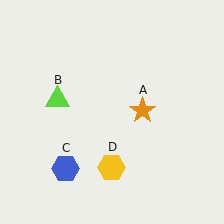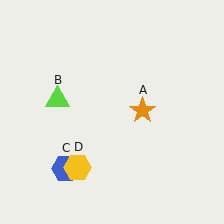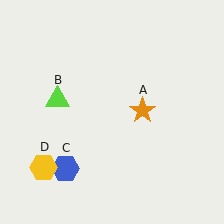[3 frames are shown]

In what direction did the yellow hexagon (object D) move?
The yellow hexagon (object D) moved left.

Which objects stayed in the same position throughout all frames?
Orange star (object A) and lime triangle (object B) and blue hexagon (object C) remained stationary.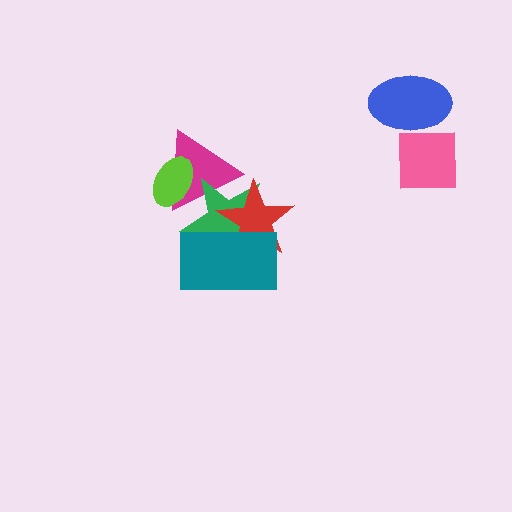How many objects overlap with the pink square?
1 object overlaps with the pink square.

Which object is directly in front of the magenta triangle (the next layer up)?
The lime ellipse is directly in front of the magenta triangle.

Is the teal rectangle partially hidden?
No, no other shape covers it.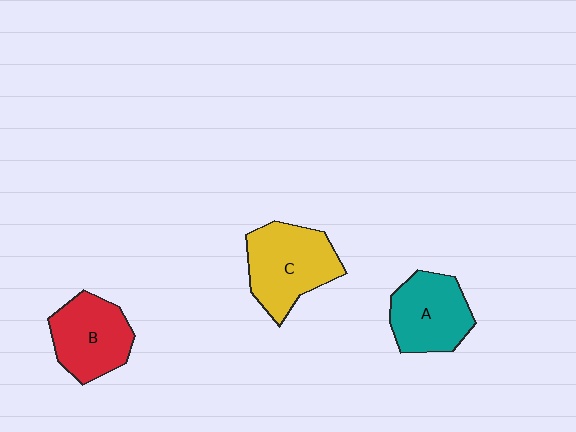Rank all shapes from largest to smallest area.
From largest to smallest: C (yellow), A (teal), B (red).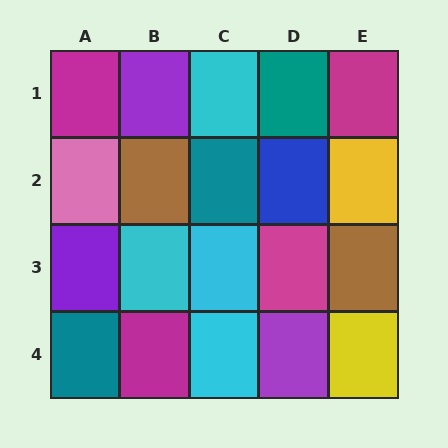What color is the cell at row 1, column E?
Magenta.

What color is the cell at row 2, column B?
Brown.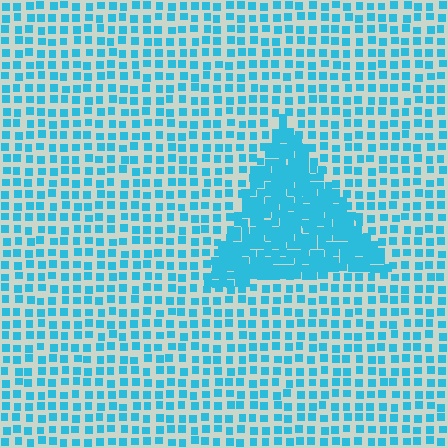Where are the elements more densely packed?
The elements are more densely packed inside the triangle boundary.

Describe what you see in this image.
The image contains small cyan elements arranged at two different densities. A triangle-shaped region is visible where the elements are more densely packed than the surrounding area.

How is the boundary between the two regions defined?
The boundary is defined by a change in element density (approximately 2.4x ratio). All elements are the same color, size, and shape.